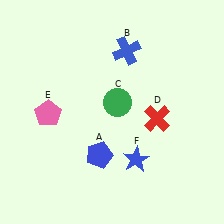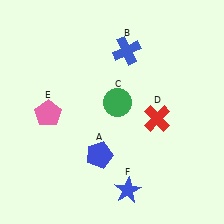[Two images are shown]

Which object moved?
The blue star (F) moved down.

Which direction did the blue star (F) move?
The blue star (F) moved down.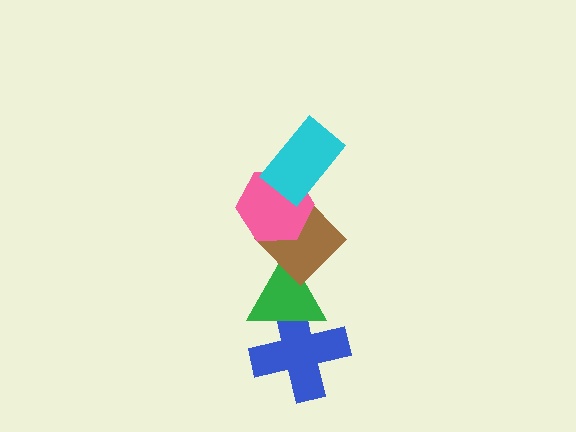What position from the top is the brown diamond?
The brown diamond is 3rd from the top.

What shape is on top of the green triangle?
The brown diamond is on top of the green triangle.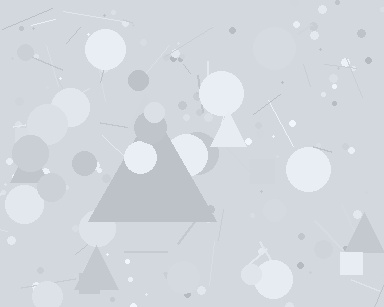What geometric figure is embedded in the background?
A triangle is embedded in the background.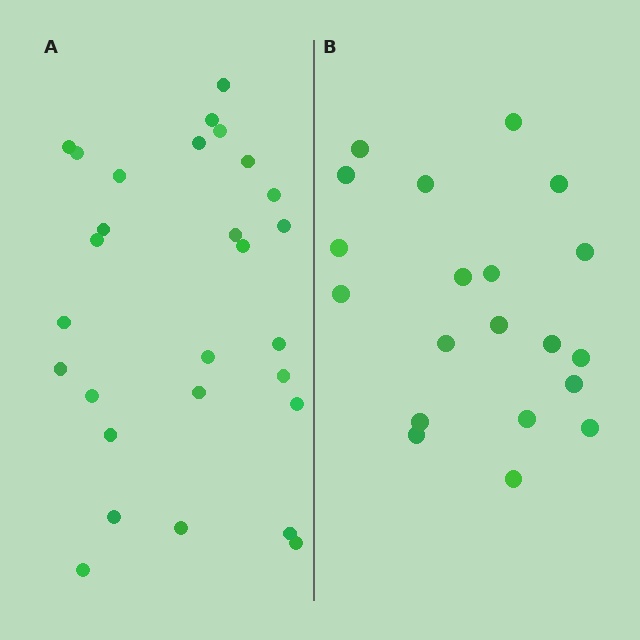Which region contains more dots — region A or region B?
Region A (the left region) has more dots.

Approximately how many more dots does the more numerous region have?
Region A has roughly 8 or so more dots than region B.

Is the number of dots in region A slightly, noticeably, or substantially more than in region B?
Region A has noticeably more, but not dramatically so. The ratio is roughly 1.4 to 1.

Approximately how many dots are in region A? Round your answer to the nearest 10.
About 30 dots. (The exact count is 28, which rounds to 30.)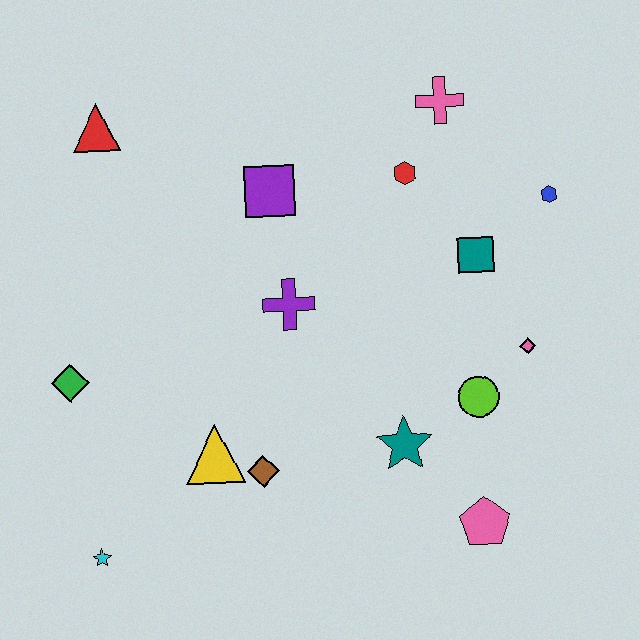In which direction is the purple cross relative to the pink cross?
The purple cross is below the pink cross.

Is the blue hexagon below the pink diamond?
No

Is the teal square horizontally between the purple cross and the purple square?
No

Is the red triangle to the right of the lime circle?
No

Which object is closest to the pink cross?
The red hexagon is closest to the pink cross.